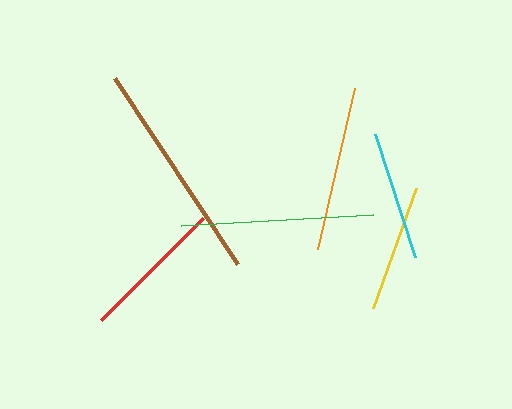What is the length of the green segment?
The green segment is approximately 193 pixels long.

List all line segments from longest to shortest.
From longest to shortest: brown, green, orange, red, cyan, yellow.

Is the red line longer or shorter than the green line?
The green line is longer than the red line.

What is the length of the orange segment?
The orange segment is approximately 166 pixels long.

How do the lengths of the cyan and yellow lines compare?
The cyan and yellow lines are approximately the same length.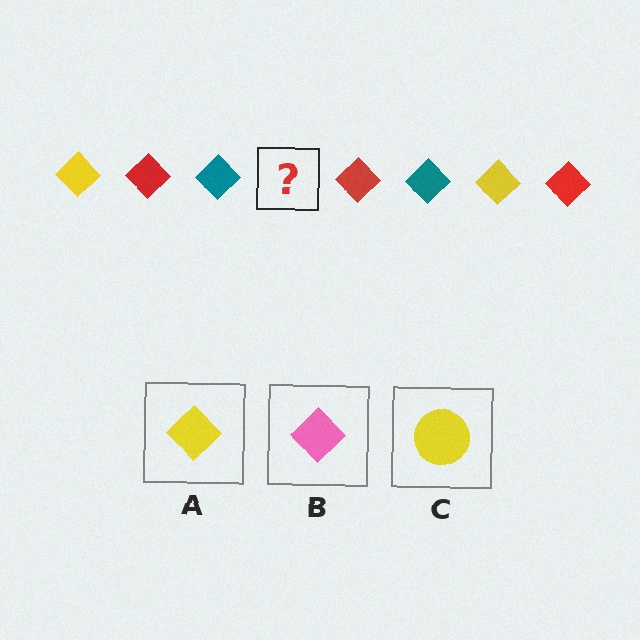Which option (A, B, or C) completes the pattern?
A.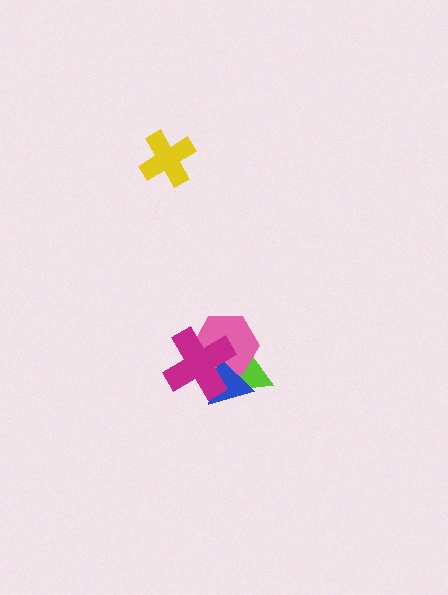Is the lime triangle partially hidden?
Yes, it is partially covered by another shape.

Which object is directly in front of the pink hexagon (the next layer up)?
The blue triangle is directly in front of the pink hexagon.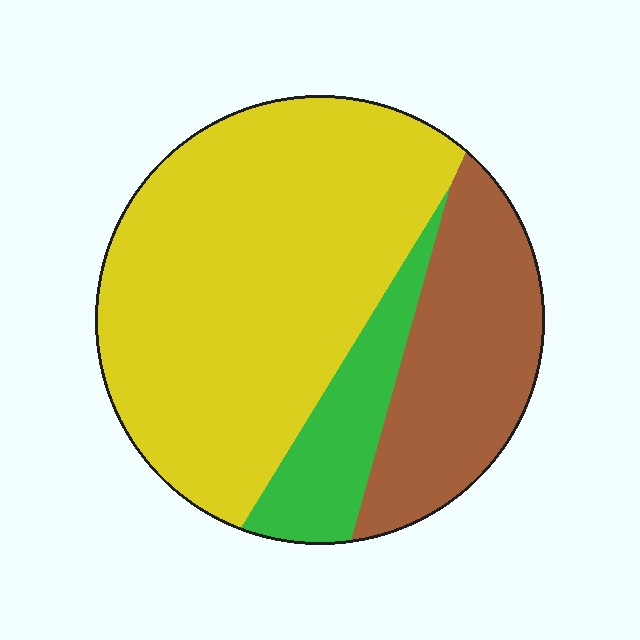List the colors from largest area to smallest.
From largest to smallest: yellow, brown, green.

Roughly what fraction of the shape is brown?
Brown takes up about one quarter (1/4) of the shape.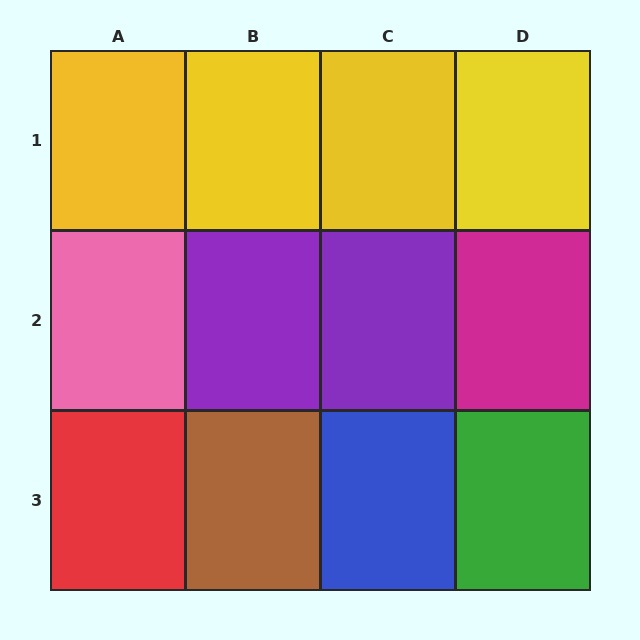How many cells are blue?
1 cell is blue.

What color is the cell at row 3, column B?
Brown.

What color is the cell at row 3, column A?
Red.